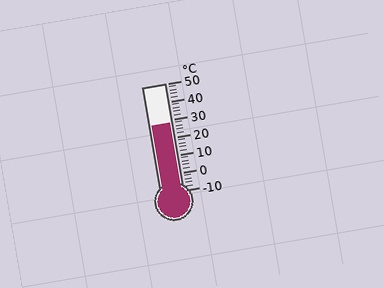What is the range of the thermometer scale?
The thermometer scale ranges from -10°C to 50°C.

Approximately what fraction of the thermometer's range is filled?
The thermometer is filled to approximately 65% of its range.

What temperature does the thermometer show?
The thermometer shows approximately 28°C.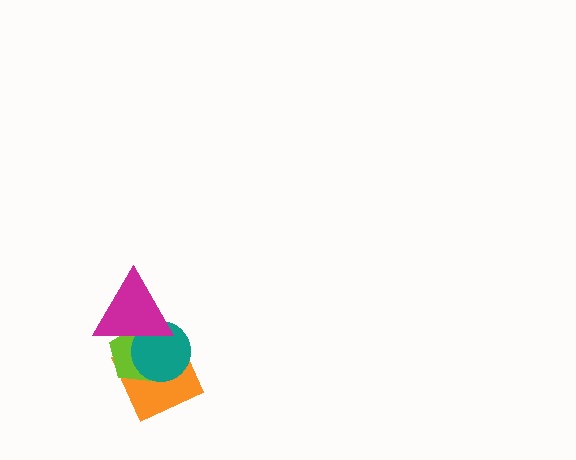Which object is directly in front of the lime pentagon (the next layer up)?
The teal circle is directly in front of the lime pentagon.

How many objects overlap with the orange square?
3 objects overlap with the orange square.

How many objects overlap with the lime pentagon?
3 objects overlap with the lime pentagon.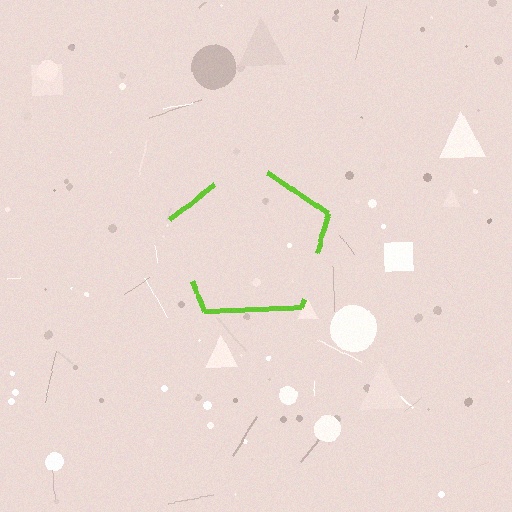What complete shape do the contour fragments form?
The contour fragments form a pentagon.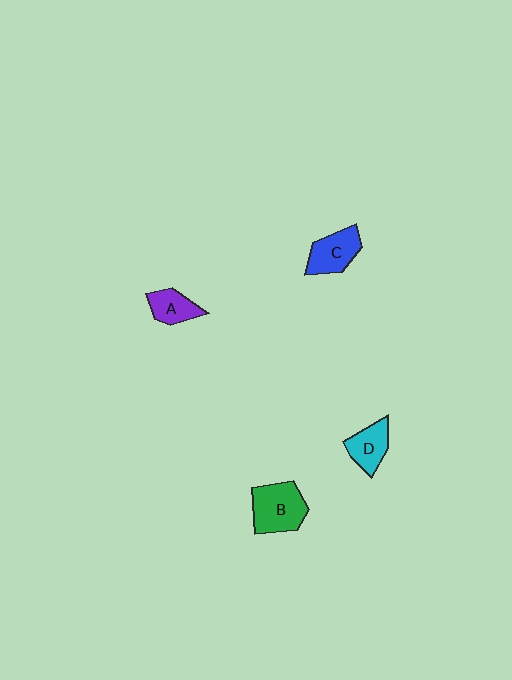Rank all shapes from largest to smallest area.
From largest to smallest: B (green), C (blue), D (cyan), A (purple).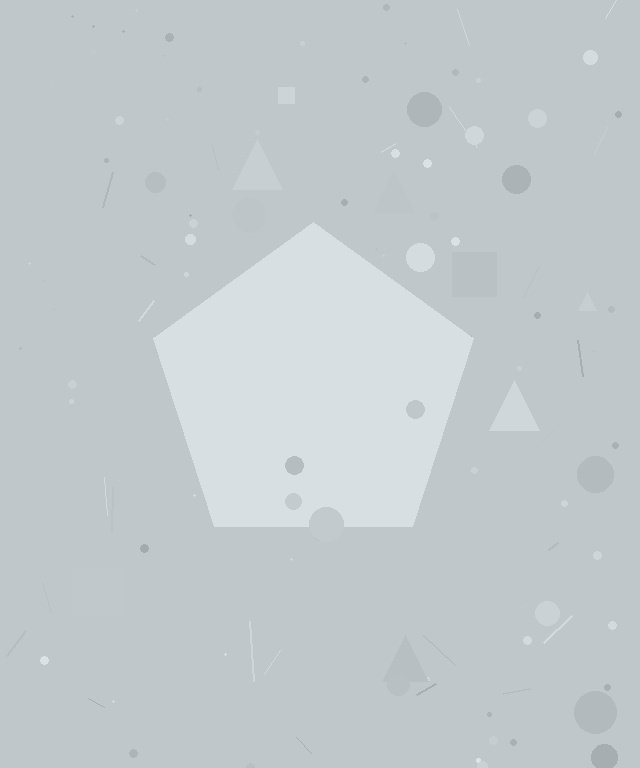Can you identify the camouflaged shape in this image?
The camouflaged shape is a pentagon.